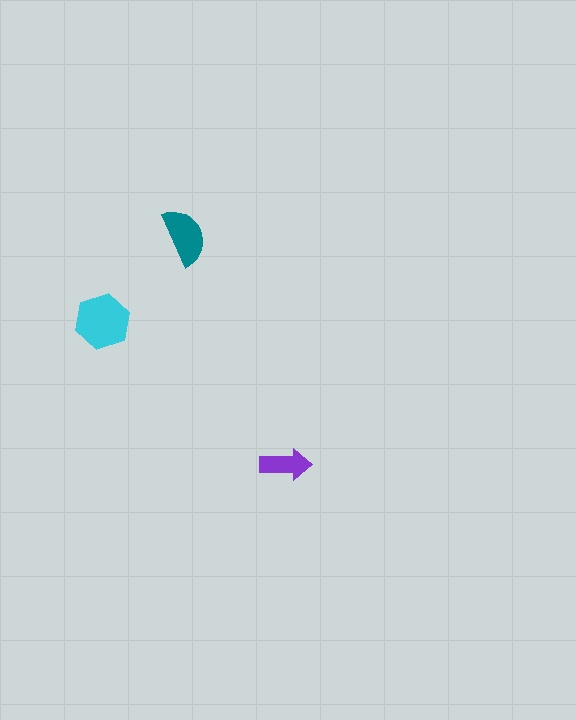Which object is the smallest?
The purple arrow.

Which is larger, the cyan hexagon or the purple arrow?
The cyan hexagon.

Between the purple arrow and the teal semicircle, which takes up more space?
The teal semicircle.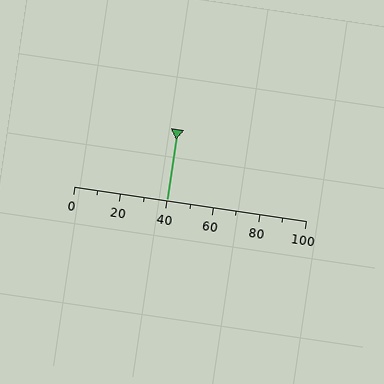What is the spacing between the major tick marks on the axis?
The major ticks are spaced 20 apart.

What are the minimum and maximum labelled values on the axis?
The axis runs from 0 to 100.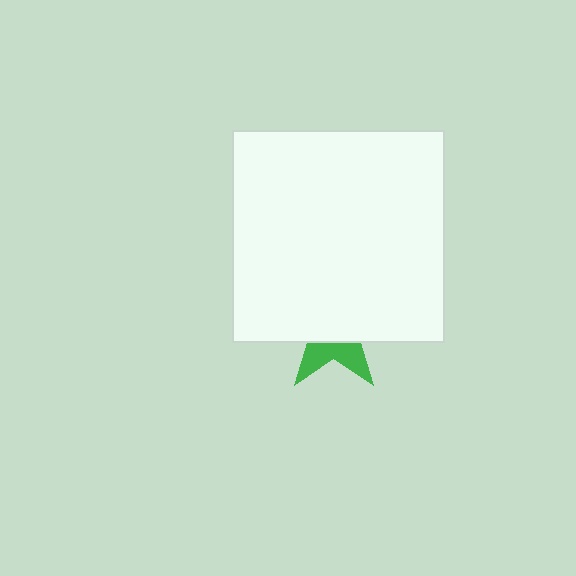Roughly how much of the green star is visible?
A small part of it is visible (roughly 32%).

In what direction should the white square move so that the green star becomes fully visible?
The white square should move up. That is the shortest direction to clear the overlap and leave the green star fully visible.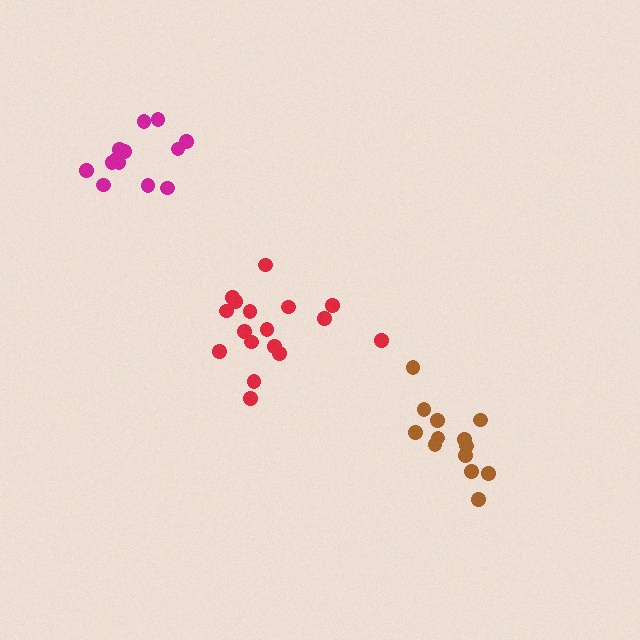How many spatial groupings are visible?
There are 3 spatial groupings.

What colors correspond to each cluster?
The clusters are colored: brown, red, magenta.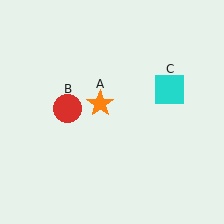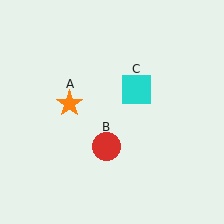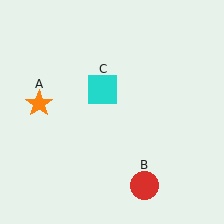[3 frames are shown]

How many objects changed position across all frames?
3 objects changed position: orange star (object A), red circle (object B), cyan square (object C).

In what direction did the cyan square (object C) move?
The cyan square (object C) moved left.